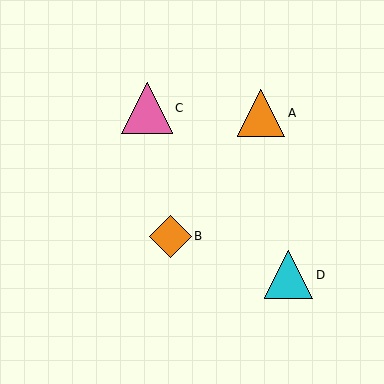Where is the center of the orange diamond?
The center of the orange diamond is at (170, 236).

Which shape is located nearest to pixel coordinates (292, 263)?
The cyan triangle (labeled D) at (289, 275) is nearest to that location.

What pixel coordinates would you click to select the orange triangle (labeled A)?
Click at (261, 113) to select the orange triangle A.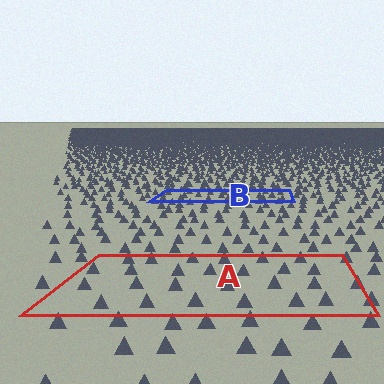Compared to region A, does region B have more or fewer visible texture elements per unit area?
Region B has more texture elements per unit area — they are packed more densely because it is farther away.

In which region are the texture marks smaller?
The texture marks are smaller in region B, because it is farther away.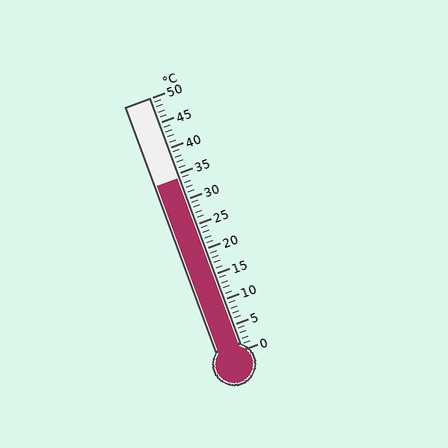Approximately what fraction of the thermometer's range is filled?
The thermometer is filled to approximately 70% of its range.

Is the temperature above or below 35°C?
The temperature is below 35°C.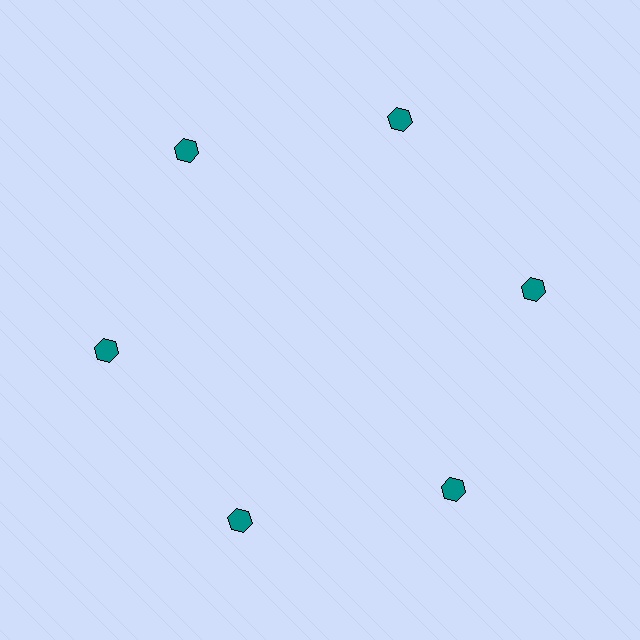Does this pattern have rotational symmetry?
Yes, this pattern has 6-fold rotational symmetry. It looks the same after rotating 60 degrees around the center.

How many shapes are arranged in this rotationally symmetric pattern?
There are 6 shapes, arranged in 6 groups of 1.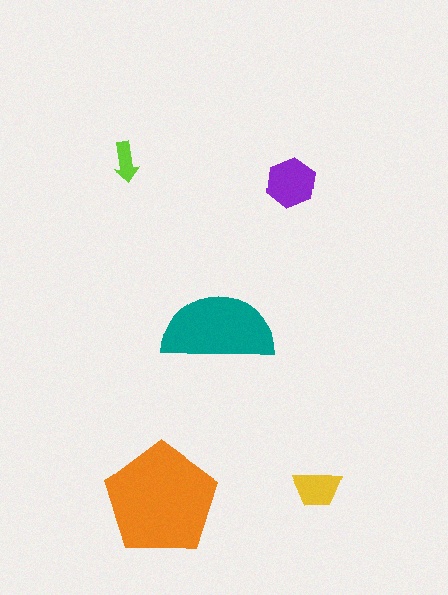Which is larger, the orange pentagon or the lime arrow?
The orange pentagon.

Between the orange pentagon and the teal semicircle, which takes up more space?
The orange pentagon.